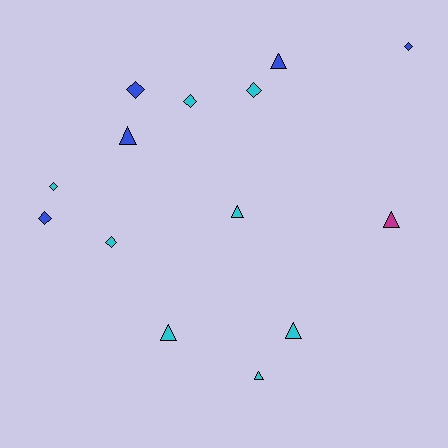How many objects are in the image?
There are 14 objects.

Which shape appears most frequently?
Diamond, with 7 objects.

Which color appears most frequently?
Cyan, with 8 objects.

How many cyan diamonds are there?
There are 4 cyan diamonds.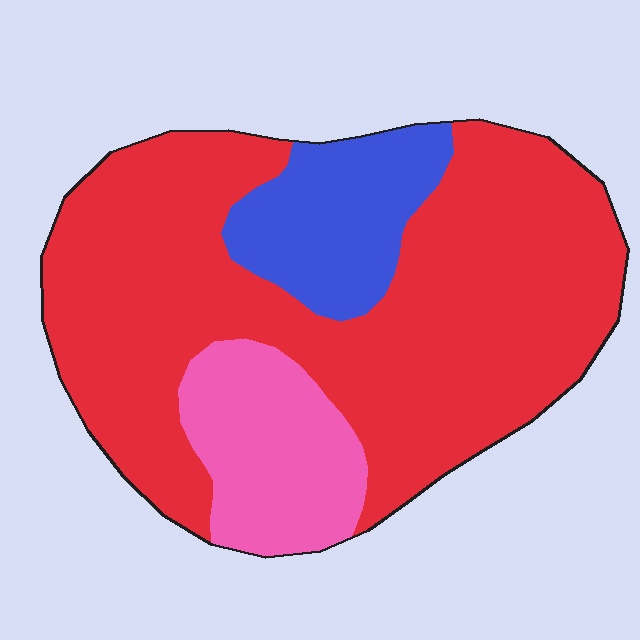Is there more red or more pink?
Red.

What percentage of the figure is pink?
Pink covers about 15% of the figure.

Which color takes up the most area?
Red, at roughly 70%.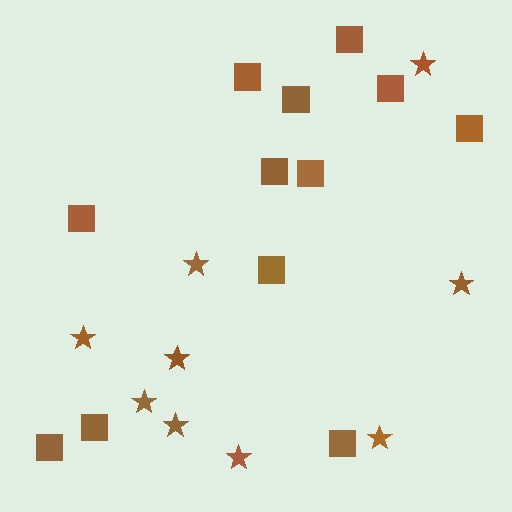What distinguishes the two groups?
There are 2 groups: one group of stars (9) and one group of squares (12).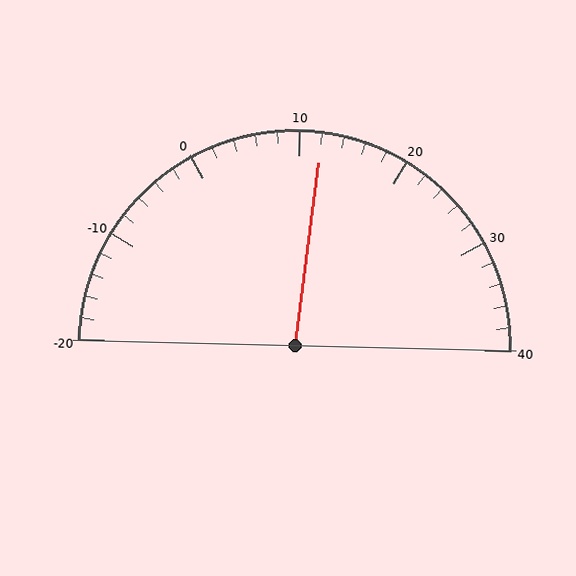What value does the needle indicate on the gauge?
The needle indicates approximately 12.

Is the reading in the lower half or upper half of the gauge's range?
The reading is in the upper half of the range (-20 to 40).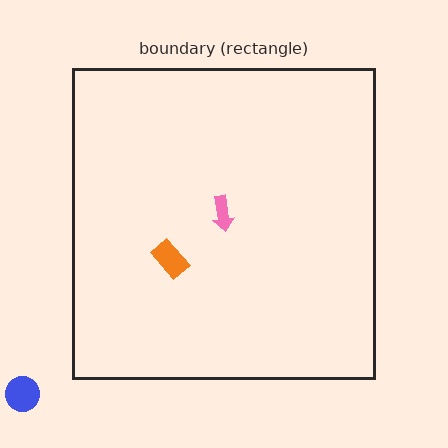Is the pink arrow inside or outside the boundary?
Inside.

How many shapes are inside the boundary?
2 inside, 1 outside.